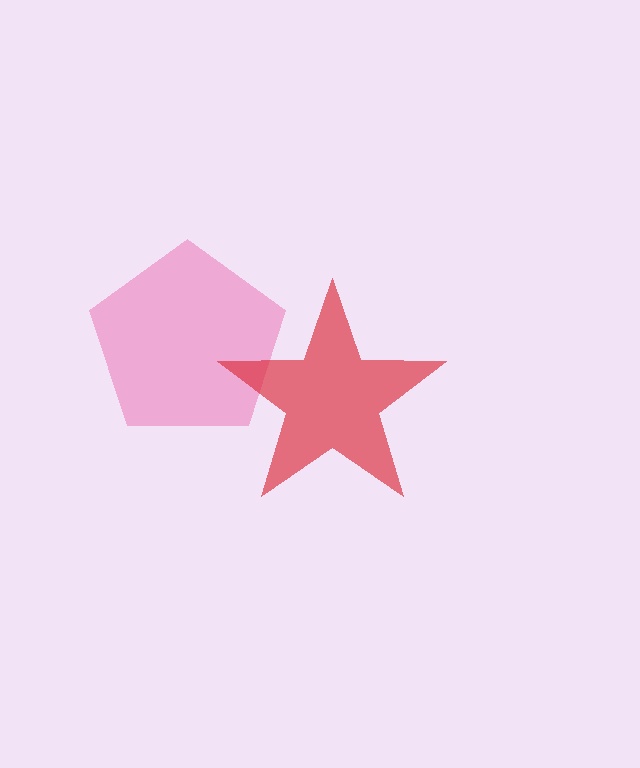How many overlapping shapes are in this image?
There are 2 overlapping shapes in the image.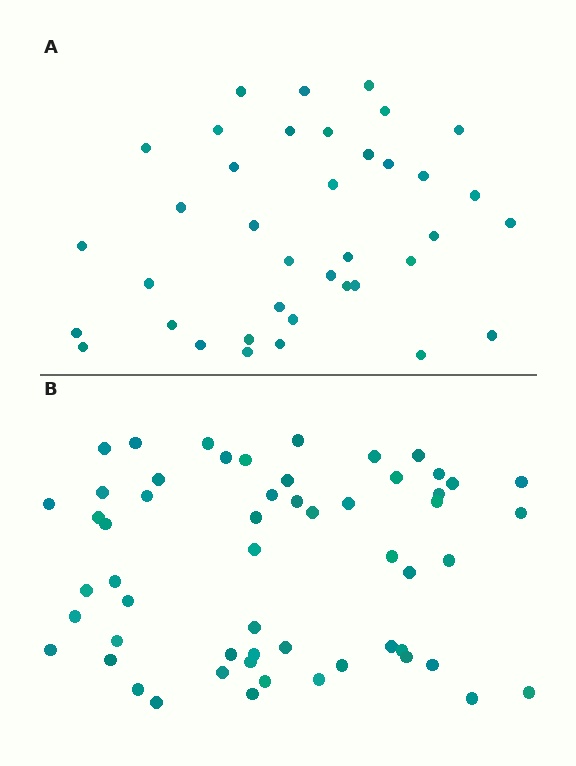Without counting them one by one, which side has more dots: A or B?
Region B (the bottom region) has more dots.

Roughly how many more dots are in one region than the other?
Region B has approximately 20 more dots than region A.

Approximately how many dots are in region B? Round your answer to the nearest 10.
About 60 dots. (The exact count is 56, which rounds to 60.)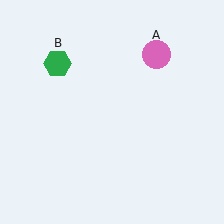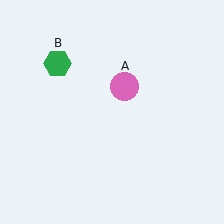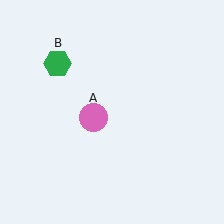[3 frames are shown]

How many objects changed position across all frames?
1 object changed position: pink circle (object A).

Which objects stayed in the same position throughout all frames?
Green hexagon (object B) remained stationary.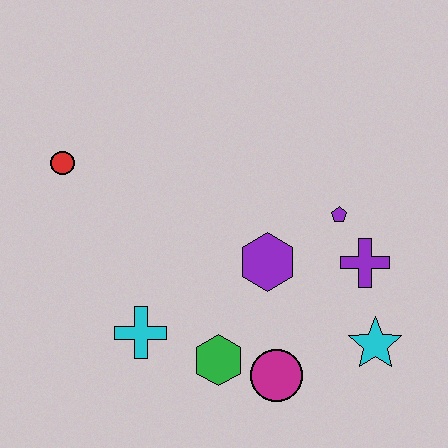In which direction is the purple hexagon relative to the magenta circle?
The purple hexagon is above the magenta circle.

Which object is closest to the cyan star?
The purple cross is closest to the cyan star.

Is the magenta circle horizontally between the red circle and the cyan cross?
No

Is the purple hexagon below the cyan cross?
No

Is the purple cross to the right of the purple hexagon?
Yes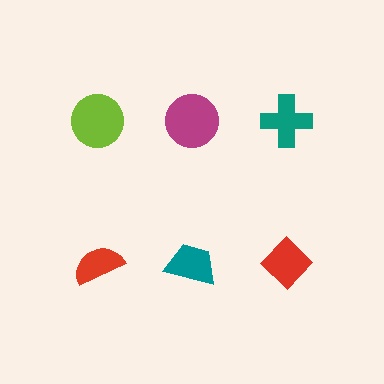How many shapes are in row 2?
3 shapes.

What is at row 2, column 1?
A red semicircle.